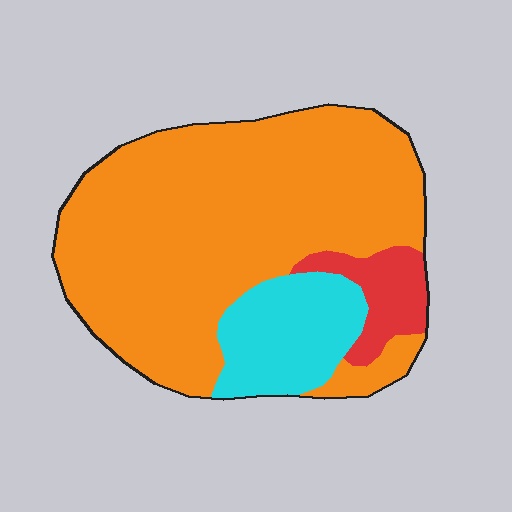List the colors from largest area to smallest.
From largest to smallest: orange, cyan, red.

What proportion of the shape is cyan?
Cyan covers 16% of the shape.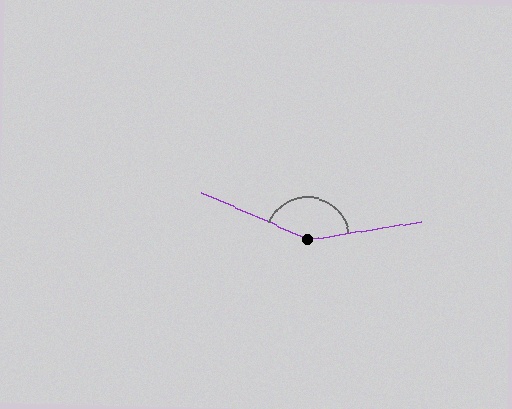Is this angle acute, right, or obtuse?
It is obtuse.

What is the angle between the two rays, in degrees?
Approximately 148 degrees.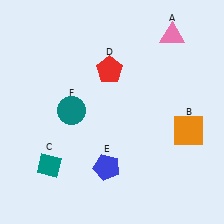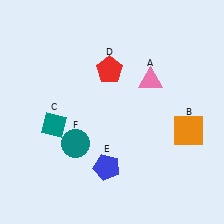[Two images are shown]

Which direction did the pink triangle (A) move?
The pink triangle (A) moved down.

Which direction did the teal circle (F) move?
The teal circle (F) moved down.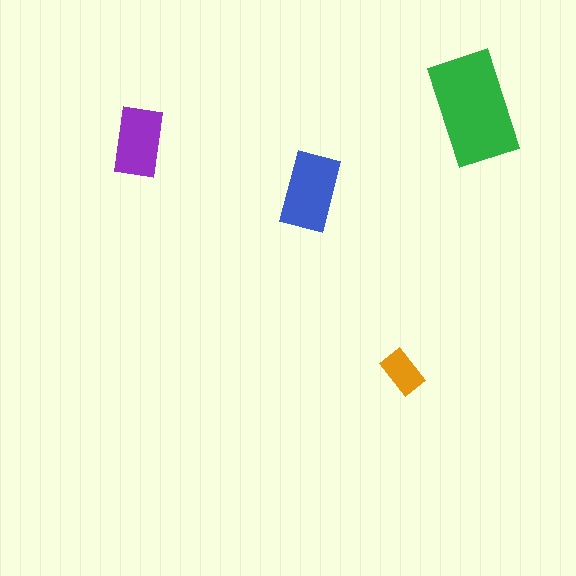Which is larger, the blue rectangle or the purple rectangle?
The blue one.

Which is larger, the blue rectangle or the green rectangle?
The green one.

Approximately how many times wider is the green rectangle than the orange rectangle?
About 2.5 times wider.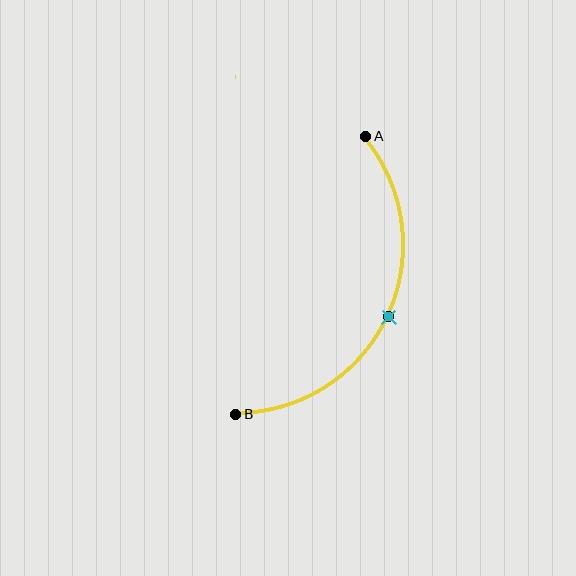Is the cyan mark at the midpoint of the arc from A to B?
Yes. The cyan mark lies on the arc at equal arc-length from both A and B — it is the arc midpoint.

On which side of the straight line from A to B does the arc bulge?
The arc bulges to the right of the straight line connecting A and B.